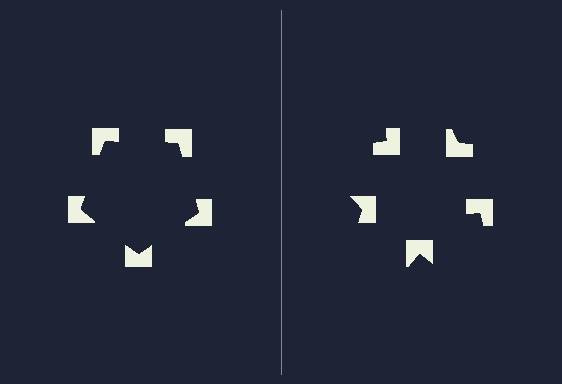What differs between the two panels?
The notched squares are positioned identically on both sides; only the wedge orientations differ. On the left they align to a pentagon; on the right they are misaligned.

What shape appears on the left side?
An illusory pentagon.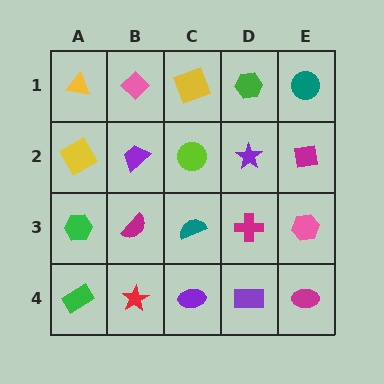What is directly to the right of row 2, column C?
A purple star.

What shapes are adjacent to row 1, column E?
A magenta square (row 2, column E), a green hexagon (row 1, column D).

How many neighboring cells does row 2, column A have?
3.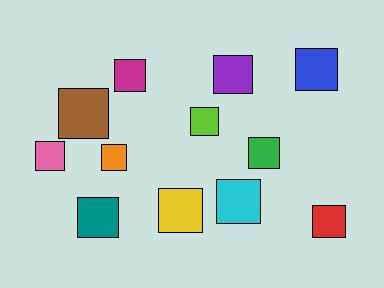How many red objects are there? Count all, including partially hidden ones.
There is 1 red object.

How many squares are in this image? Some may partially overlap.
There are 12 squares.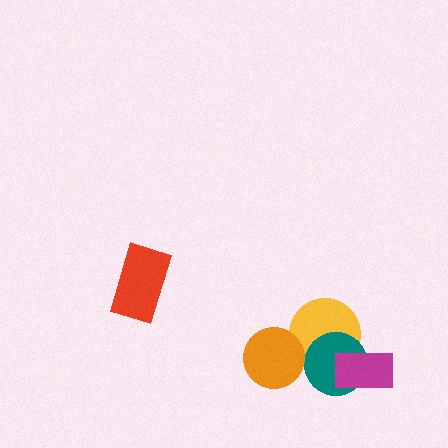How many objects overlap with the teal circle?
2 objects overlap with the teal circle.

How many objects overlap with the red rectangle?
0 objects overlap with the red rectangle.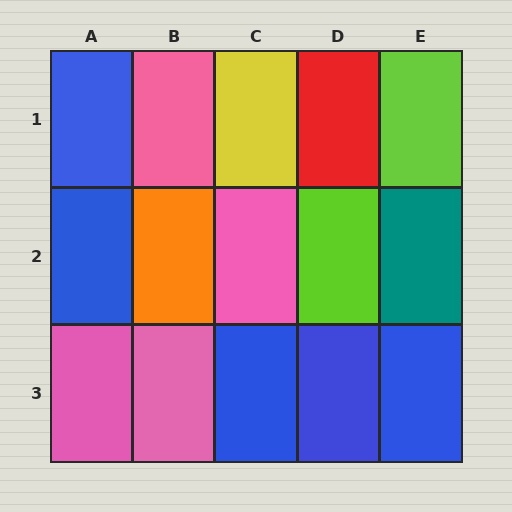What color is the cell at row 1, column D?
Red.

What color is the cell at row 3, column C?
Blue.